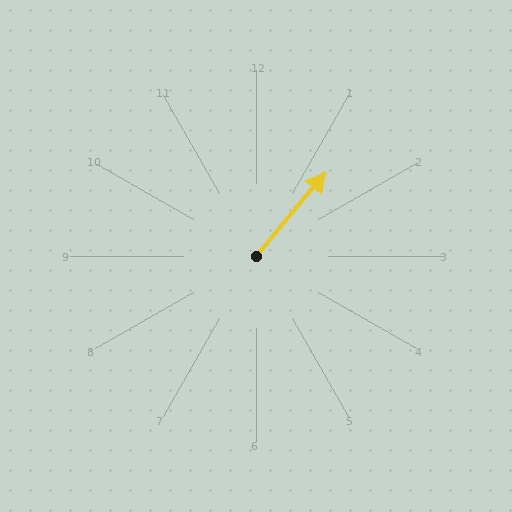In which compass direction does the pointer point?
Northeast.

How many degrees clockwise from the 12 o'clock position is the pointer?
Approximately 40 degrees.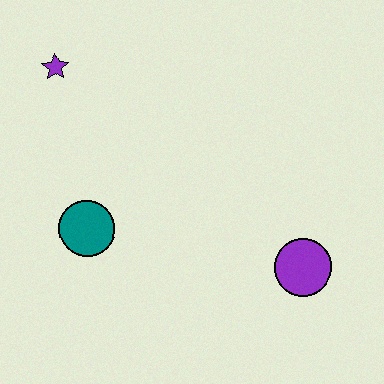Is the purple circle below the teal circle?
Yes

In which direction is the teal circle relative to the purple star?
The teal circle is below the purple star.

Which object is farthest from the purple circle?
The purple star is farthest from the purple circle.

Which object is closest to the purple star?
The teal circle is closest to the purple star.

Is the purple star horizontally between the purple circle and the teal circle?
No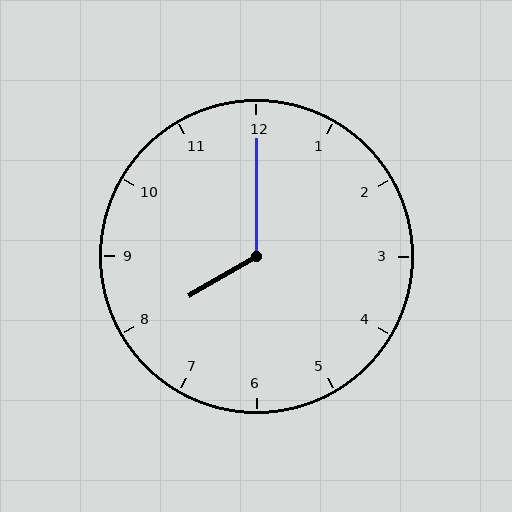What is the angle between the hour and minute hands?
Approximately 120 degrees.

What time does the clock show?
8:00.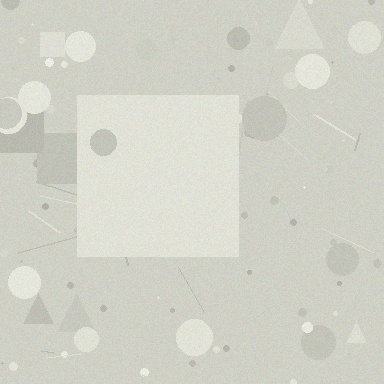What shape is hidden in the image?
A square is hidden in the image.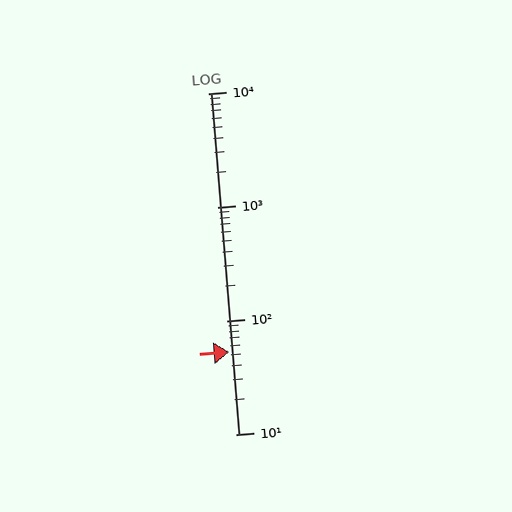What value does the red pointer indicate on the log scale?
The pointer indicates approximately 53.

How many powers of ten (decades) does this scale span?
The scale spans 3 decades, from 10 to 10000.